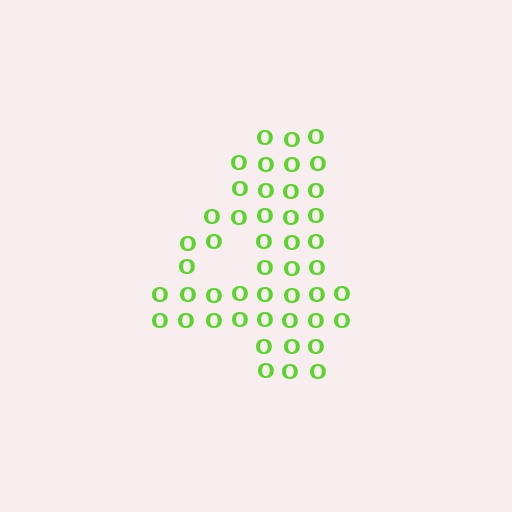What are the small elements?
The small elements are letter O's.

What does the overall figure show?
The overall figure shows the digit 4.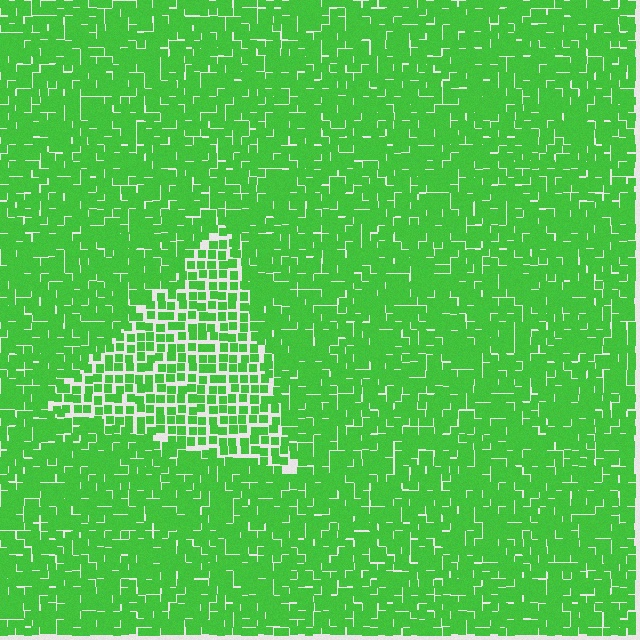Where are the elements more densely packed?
The elements are more densely packed outside the triangle boundary.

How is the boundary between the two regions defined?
The boundary is defined by a change in element density (approximately 1.7x ratio). All elements are the same color, size, and shape.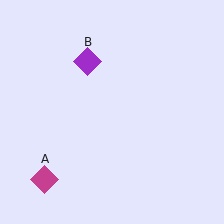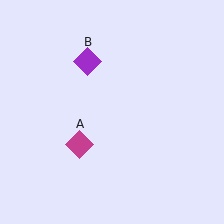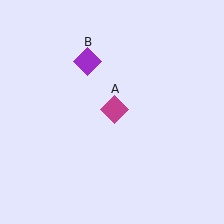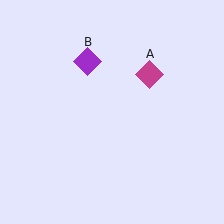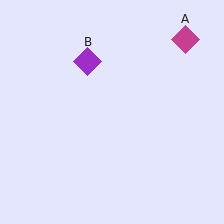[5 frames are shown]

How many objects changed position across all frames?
1 object changed position: magenta diamond (object A).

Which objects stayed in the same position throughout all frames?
Purple diamond (object B) remained stationary.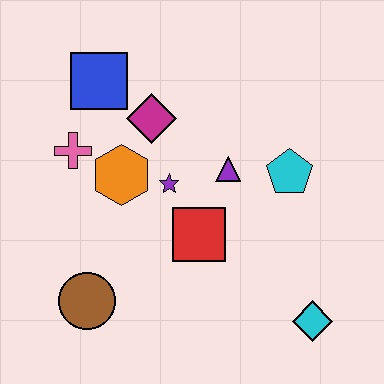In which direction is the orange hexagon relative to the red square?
The orange hexagon is to the left of the red square.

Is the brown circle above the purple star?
No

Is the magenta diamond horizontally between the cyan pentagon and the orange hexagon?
Yes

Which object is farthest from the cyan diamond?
The blue square is farthest from the cyan diamond.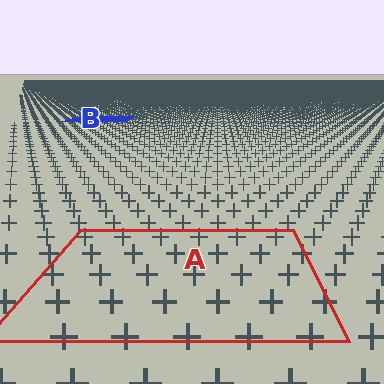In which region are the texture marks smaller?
The texture marks are smaller in region B, because it is farther away.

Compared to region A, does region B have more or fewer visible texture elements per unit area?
Region B has more texture elements per unit area — they are packed more densely because it is farther away.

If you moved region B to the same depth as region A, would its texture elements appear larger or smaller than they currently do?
They would appear larger. At a closer depth, the same texture elements are projected at a bigger on-screen size.